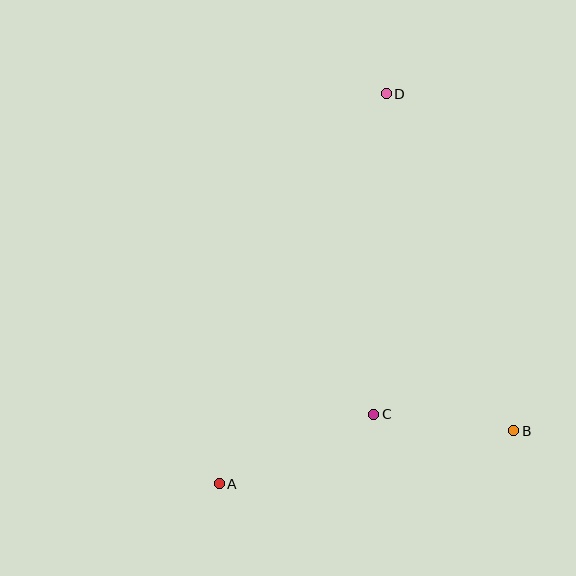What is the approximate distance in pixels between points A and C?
The distance between A and C is approximately 169 pixels.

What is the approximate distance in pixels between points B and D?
The distance between B and D is approximately 361 pixels.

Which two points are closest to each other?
Points B and C are closest to each other.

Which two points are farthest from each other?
Points A and D are farthest from each other.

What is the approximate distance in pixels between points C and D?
The distance between C and D is approximately 321 pixels.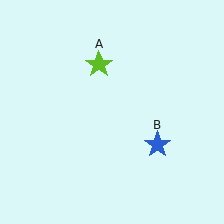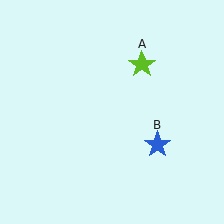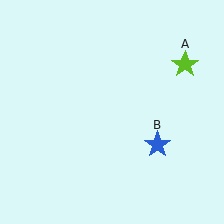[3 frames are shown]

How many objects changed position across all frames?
1 object changed position: lime star (object A).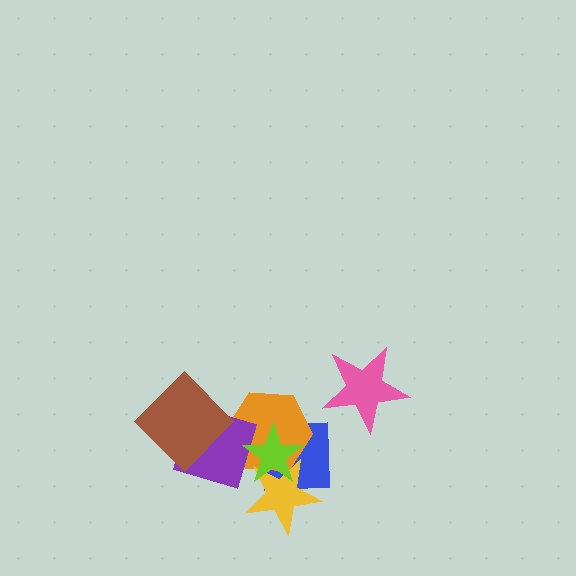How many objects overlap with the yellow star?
3 objects overlap with the yellow star.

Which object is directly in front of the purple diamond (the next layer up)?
The brown diamond is directly in front of the purple diamond.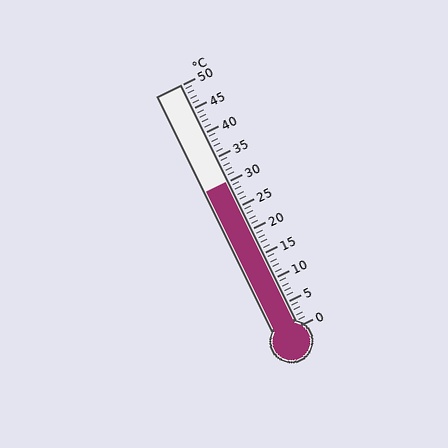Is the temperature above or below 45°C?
The temperature is below 45°C.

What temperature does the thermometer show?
The thermometer shows approximately 30°C.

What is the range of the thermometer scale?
The thermometer scale ranges from 0°C to 50°C.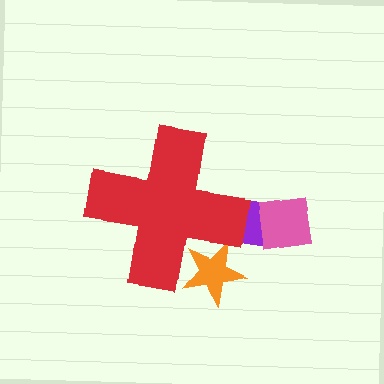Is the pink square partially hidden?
No, the pink square is fully visible.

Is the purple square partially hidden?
Yes, the purple square is partially hidden behind the red cross.